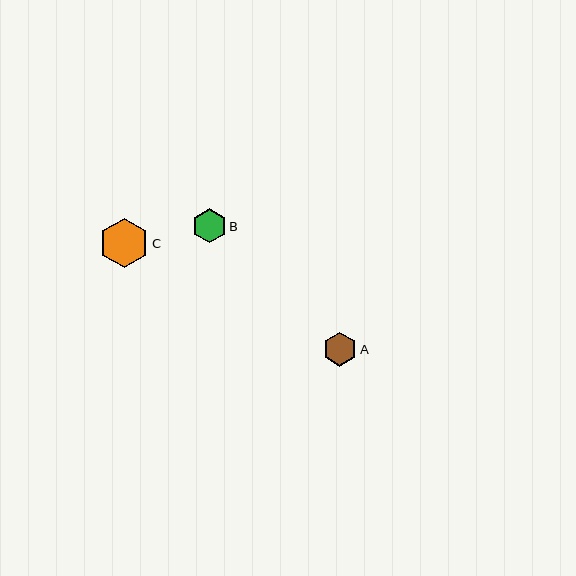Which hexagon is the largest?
Hexagon C is the largest with a size of approximately 50 pixels.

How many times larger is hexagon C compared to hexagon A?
Hexagon C is approximately 1.5 times the size of hexagon A.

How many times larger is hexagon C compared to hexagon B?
Hexagon C is approximately 1.5 times the size of hexagon B.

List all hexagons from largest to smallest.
From largest to smallest: C, B, A.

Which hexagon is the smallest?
Hexagon A is the smallest with a size of approximately 34 pixels.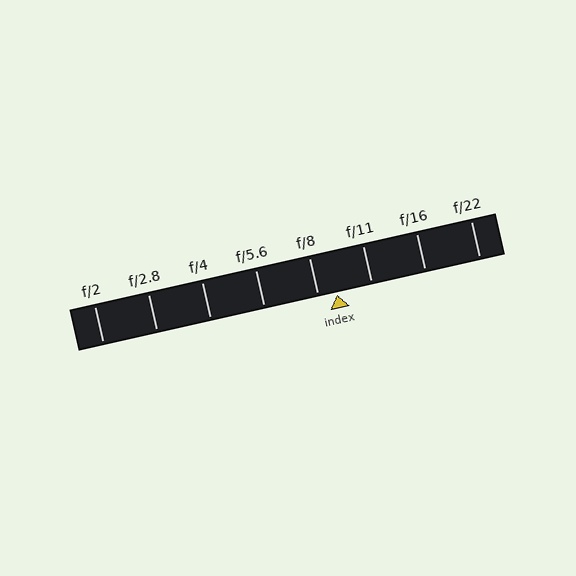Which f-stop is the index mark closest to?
The index mark is closest to f/8.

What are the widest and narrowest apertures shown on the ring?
The widest aperture shown is f/2 and the narrowest is f/22.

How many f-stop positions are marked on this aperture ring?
There are 8 f-stop positions marked.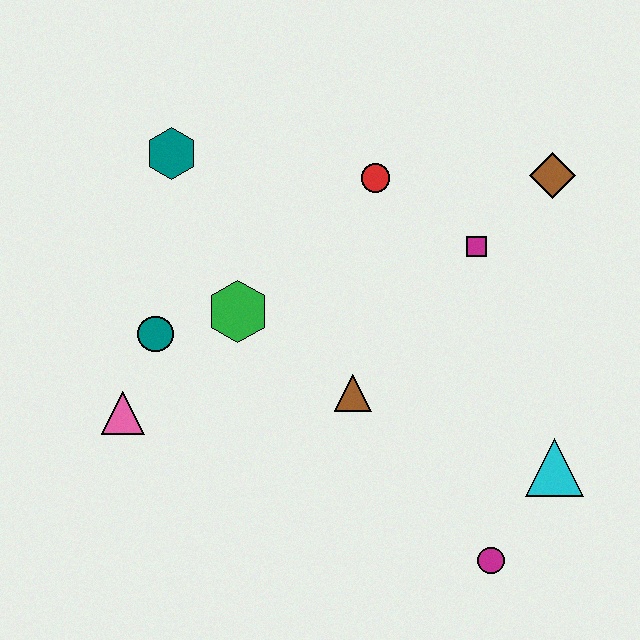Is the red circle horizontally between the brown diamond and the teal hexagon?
Yes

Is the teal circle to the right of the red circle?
No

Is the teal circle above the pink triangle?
Yes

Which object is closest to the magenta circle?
The cyan triangle is closest to the magenta circle.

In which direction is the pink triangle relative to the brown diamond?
The pink triangle is to the left of the brown diamond.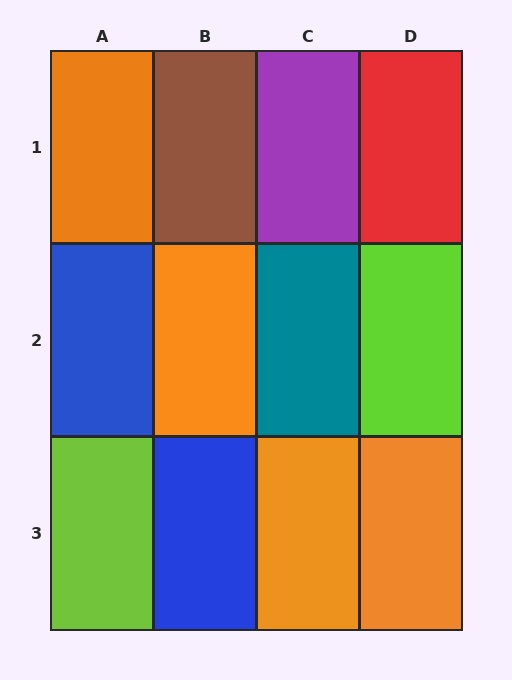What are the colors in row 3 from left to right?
Lime, blue, orange, orange.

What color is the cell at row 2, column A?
Blue.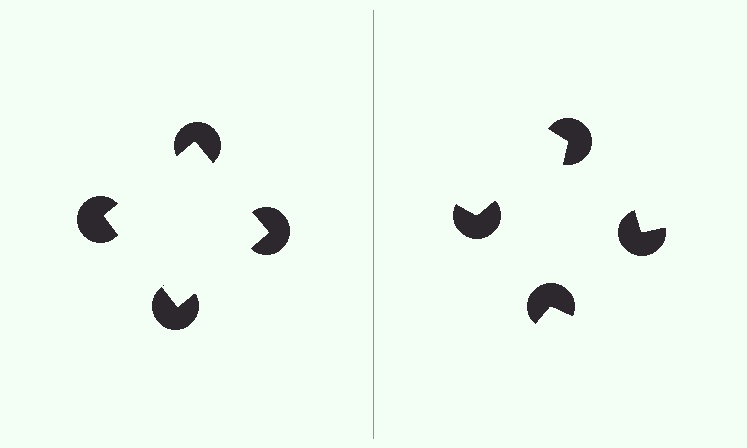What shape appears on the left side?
An illusory square.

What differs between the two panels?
The pac-man discs are positioned identically on both sides; only the wedge orientations differ. On the left they align to a square; on the right they are misaligned.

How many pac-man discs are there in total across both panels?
8 — 4 on each side.